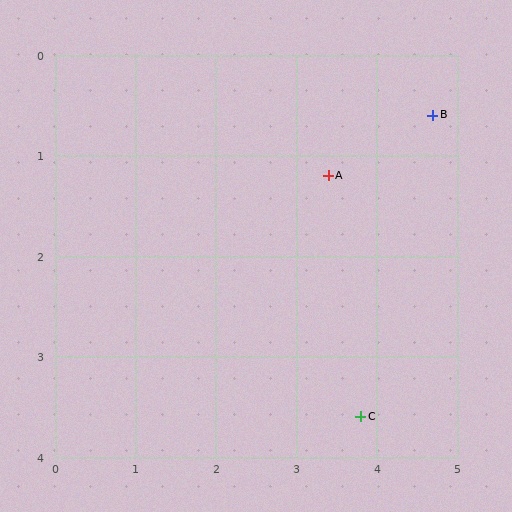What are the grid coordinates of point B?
Point B is at approximately (4.7, 0.6).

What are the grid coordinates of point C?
Point C is at approximately (3.8, 3.6).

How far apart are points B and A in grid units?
Points B and A are about 1.4 grid units apart.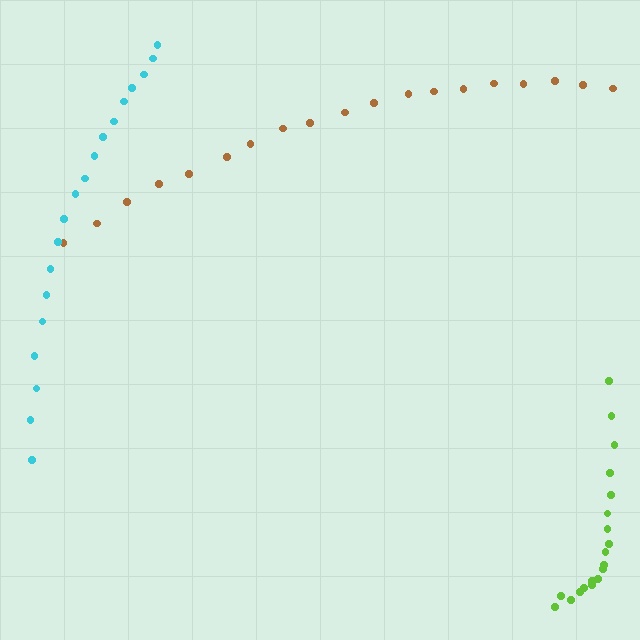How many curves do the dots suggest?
There are 3 distinct paths.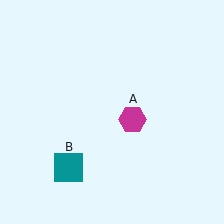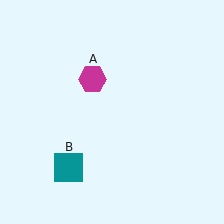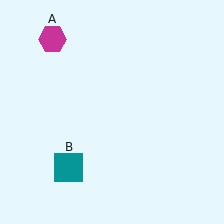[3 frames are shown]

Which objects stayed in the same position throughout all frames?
Teal square (object B) remained stationary.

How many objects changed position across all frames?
1 object changed position: magenta hexagon (object A).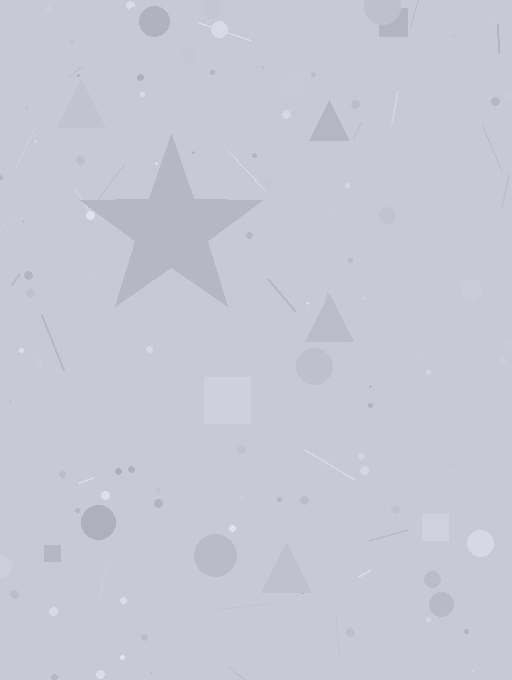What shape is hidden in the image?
A star is hidden in the image.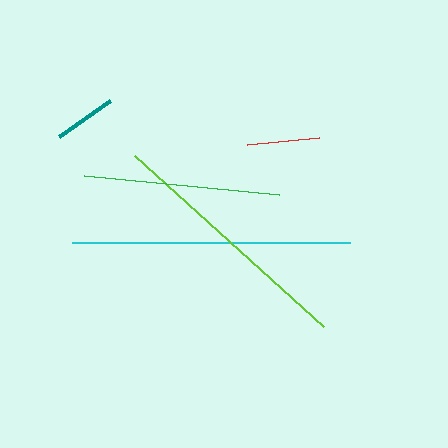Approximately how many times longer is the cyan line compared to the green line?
The cyan line is approximately 1.4 times the length of the green line.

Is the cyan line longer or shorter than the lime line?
The cyan line is longer than the lime line.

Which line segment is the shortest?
The teal line is the shortest at approximately 62 pixels.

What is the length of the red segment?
The red segment is approximately 72 pixels long.